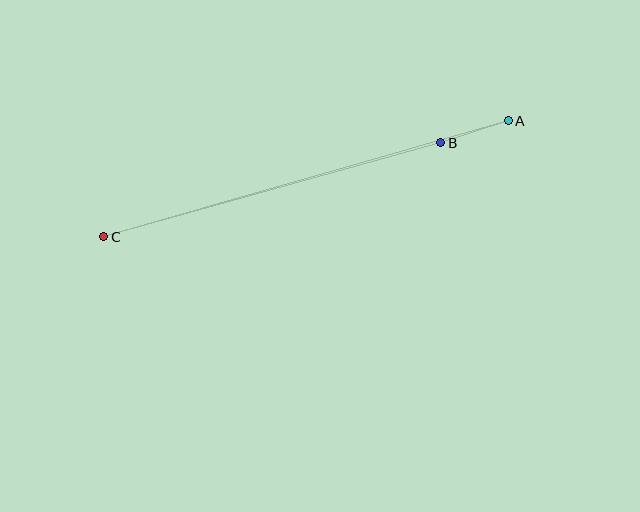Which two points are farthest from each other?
Points A and C are farthest from each other.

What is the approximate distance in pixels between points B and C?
The distance between B and C is approximately 350 pixels.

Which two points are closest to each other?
Points A and B are closest to each other.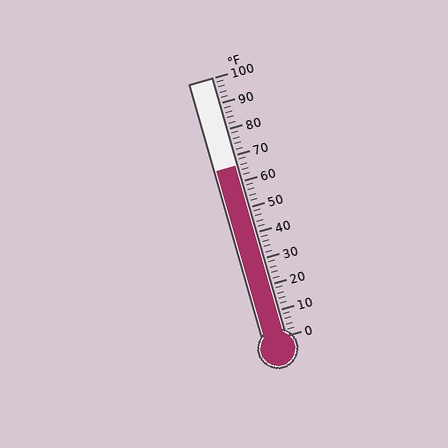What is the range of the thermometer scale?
The thermometer scale ranges from 0°F to 100°F.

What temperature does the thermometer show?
The thermometer shows approximately 66°F.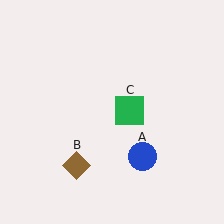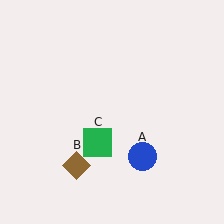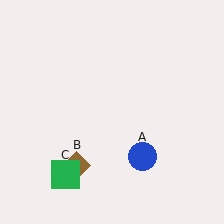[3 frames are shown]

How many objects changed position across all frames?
1 object changed position: green square (object C).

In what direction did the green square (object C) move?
The green square (object C) moved down and to the left.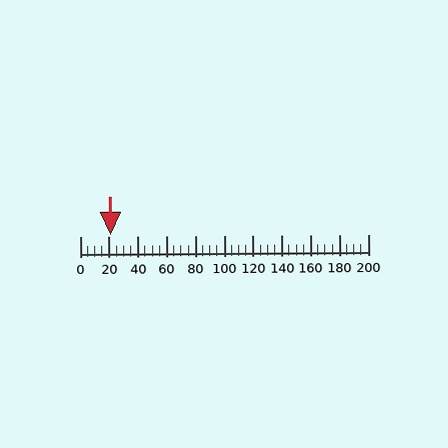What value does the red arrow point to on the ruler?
The red arrow points to approximately 21.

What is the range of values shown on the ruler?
The ruler shows values from 0 to 200.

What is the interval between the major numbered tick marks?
The major tick marks are spaced 20 units apart.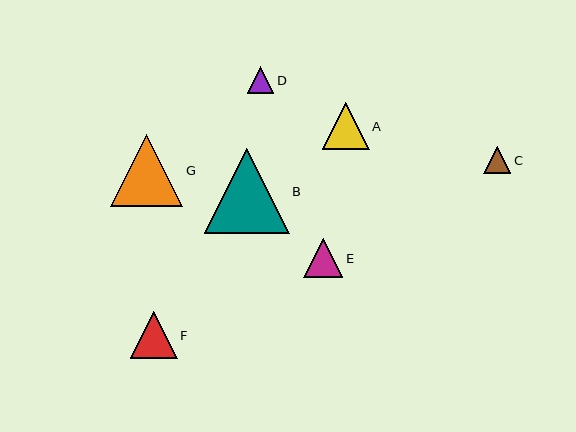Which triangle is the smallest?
Triangle D is the smallest with a size of approximately 27 pixels.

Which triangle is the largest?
Triangle B is the largest with a size of approximately 85 pixels.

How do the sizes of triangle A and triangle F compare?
Triangle A and triangle F are approximately the same size.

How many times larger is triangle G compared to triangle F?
Triangle G is approximately 1.5 times the size of triangle F.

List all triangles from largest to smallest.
From largest to smallest: B, G, A, F, E, C, D.